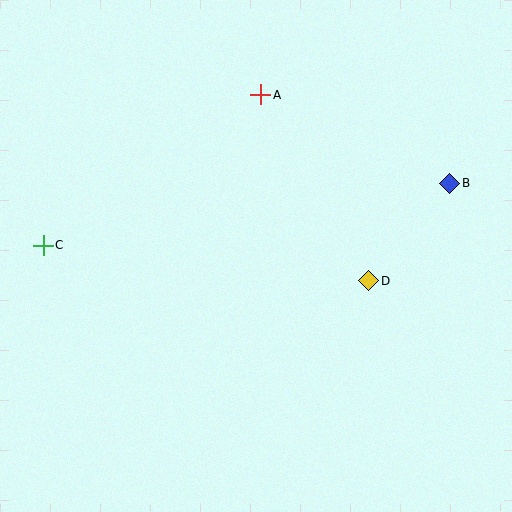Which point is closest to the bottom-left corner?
Point C is closest to the bottom-left corner.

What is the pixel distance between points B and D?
The distance between B and D is 127 pixels.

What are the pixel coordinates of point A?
Point A is at (261, 95).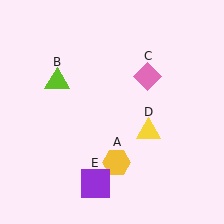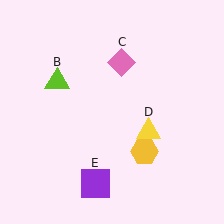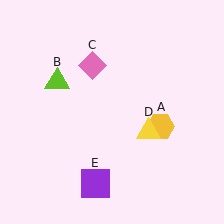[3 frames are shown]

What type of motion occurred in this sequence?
The yellow hexagon (object A), pink diamond (object C) rotated counterclockwise around the center of the scene.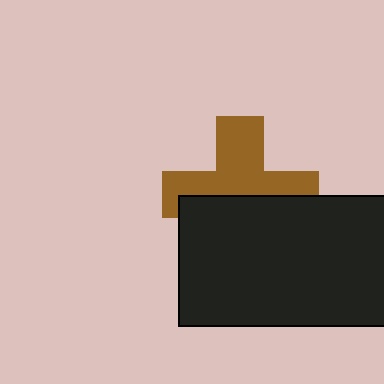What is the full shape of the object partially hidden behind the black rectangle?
The partially hidden object is a brown cross.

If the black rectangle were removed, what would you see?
You would see the complete brown cross.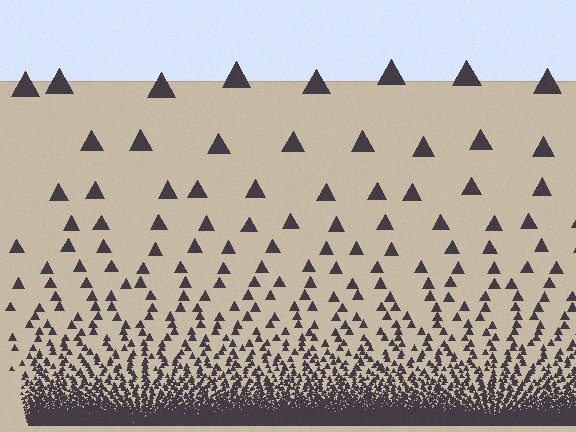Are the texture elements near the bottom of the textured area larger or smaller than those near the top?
Smaller. The gradient is inverted — elements near the bottom are smaller and denser.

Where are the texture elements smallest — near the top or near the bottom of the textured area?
Near the bottom.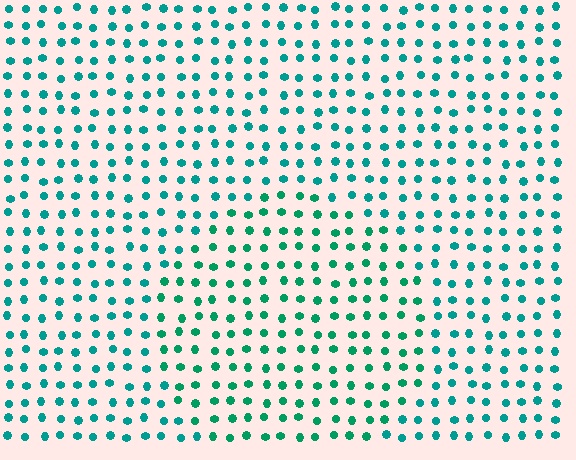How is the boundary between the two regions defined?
The boundary is defined purely by a slight shift in hue (about 19 degrees). Spacing, size, and orientation are identical on both sides.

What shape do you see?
I see a circle.